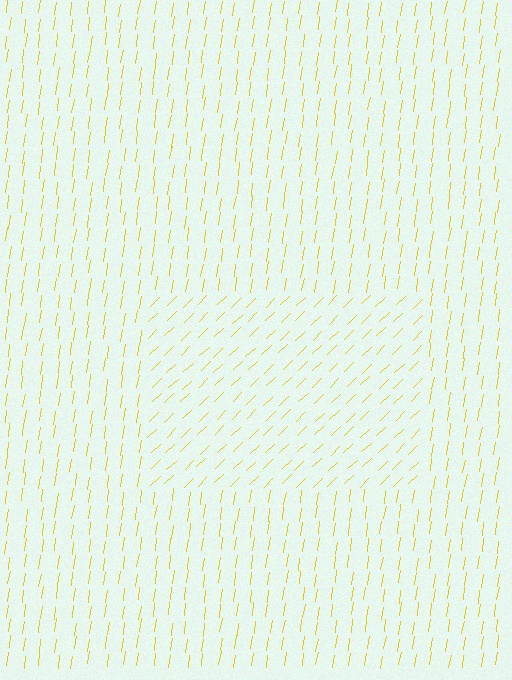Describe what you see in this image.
The image is filled with small yellow line segments. A rectangle region in the image has lines oriented differently from the surrounding lines, creating a visible texture boundary.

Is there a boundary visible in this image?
Yes, there is a texture boundary formed by a change in line orientation.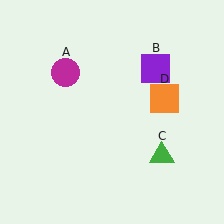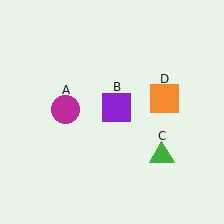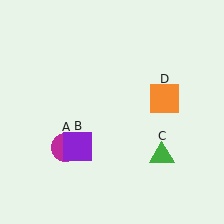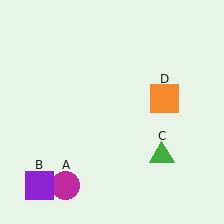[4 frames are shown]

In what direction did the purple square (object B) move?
The purple square (object B) moved down and to the left.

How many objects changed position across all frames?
2 objects changed position: magenta circle (object A), purple square (object B).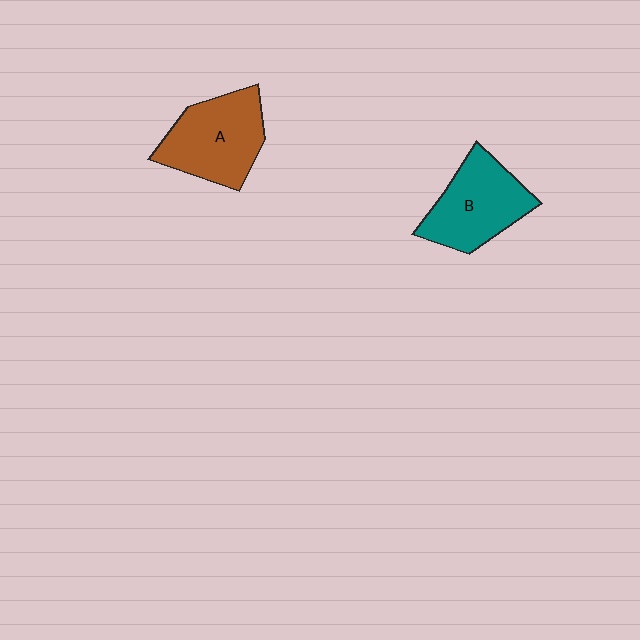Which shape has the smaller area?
Shape B (teal).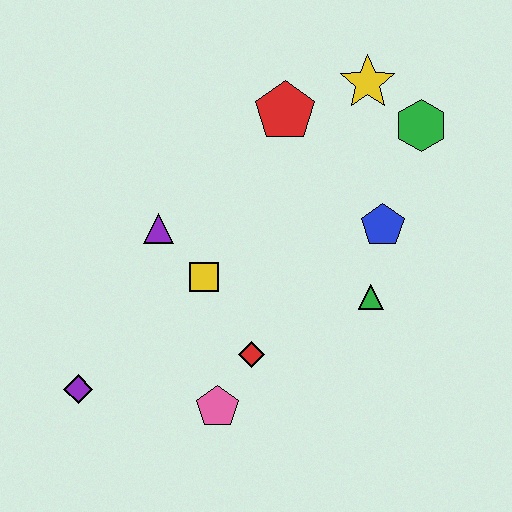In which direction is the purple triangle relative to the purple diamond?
The purple triangle is above the purple diamond.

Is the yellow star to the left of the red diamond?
No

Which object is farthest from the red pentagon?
The purple diamond is farthest from the red pentagon.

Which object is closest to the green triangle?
The blue pentagon is closest to the green triangle.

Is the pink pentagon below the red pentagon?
Yes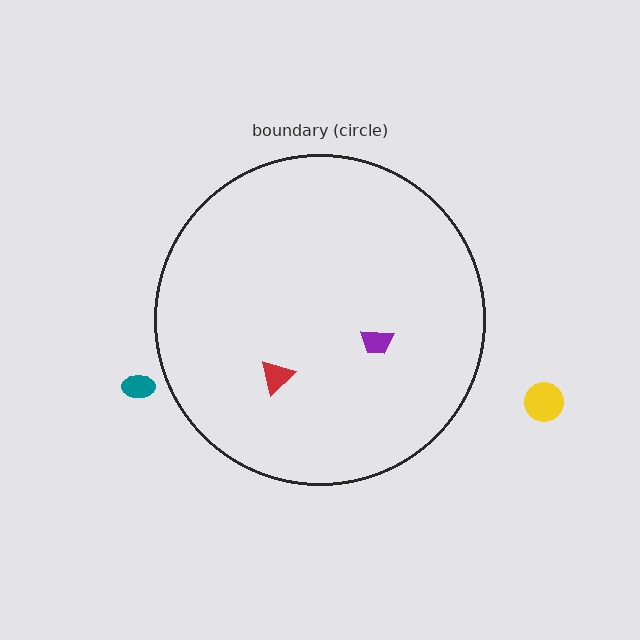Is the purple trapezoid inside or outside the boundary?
Inside.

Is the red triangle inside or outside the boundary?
Inside.